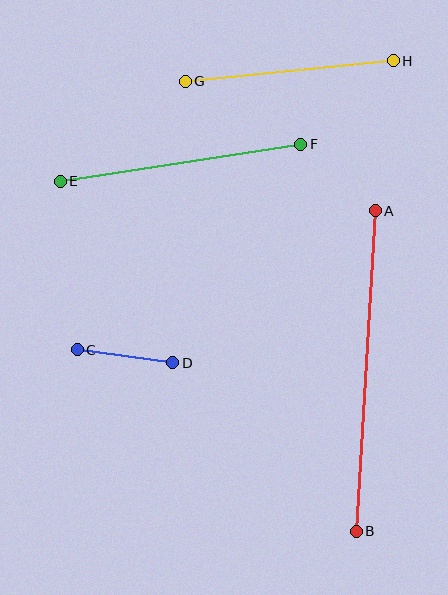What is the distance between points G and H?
The distance is approximately 209 pixels.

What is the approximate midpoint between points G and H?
The midpoint is at approximately (289, 71) pixels.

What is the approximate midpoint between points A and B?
The midpoint is at approximately (366, 371) pixels.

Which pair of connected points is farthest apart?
Points A and B are farthest apart.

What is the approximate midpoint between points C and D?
The midpoint is at approximately (125, 356) pixels.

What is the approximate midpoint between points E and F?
The midpoint is at approximately (180, 163) pixels.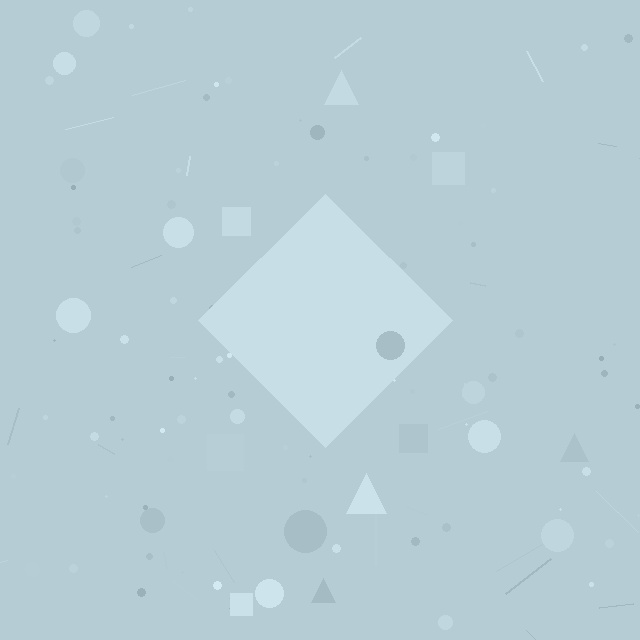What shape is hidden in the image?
A diamond is hidden in the image.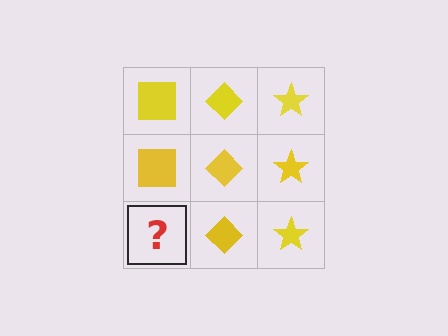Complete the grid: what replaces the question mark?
The question mark should be replaced with a yellow square.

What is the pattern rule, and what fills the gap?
The rule is that each column has a consistent shape. The gap should be filled with a yellow square.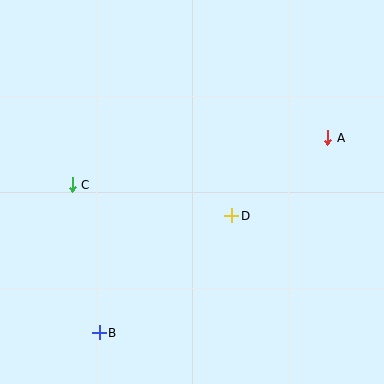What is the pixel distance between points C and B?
The distance between C and B is 150 pixels.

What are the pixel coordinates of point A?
Point A is at (328, 138).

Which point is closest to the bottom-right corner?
Point D is closest to the bottom-right corner.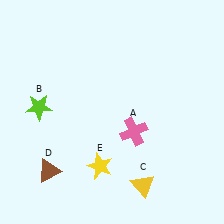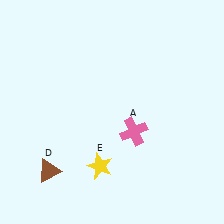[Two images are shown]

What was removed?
The yellow triangle (C), the lime star (B) were removed in Image 2.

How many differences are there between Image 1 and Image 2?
There are 2 differences between the two images.